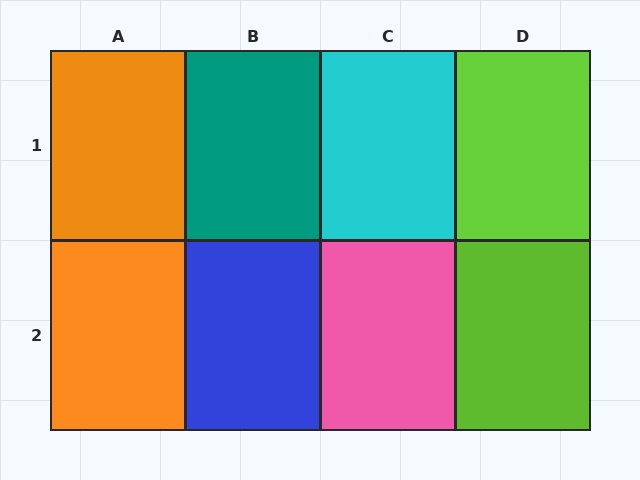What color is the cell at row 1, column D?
Lime.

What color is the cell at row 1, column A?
Orange.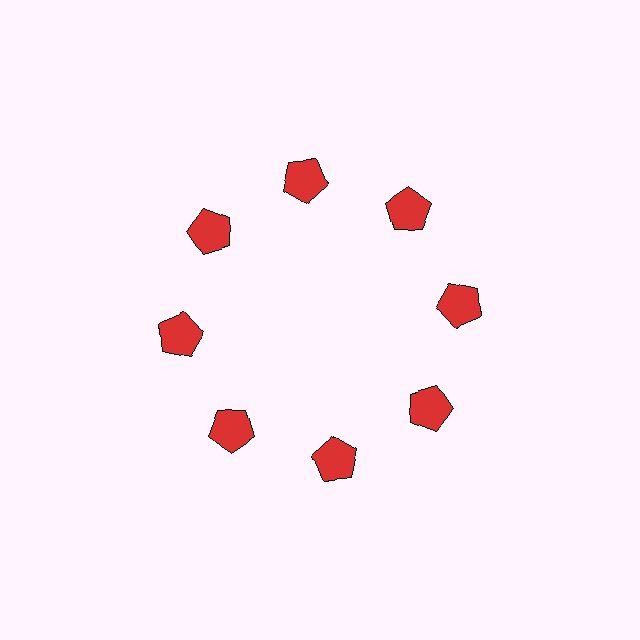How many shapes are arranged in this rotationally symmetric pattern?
There are 8 shapes, arranged in 8 groups of 1.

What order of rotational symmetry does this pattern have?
This pattern has 8-fold rotational symmetry.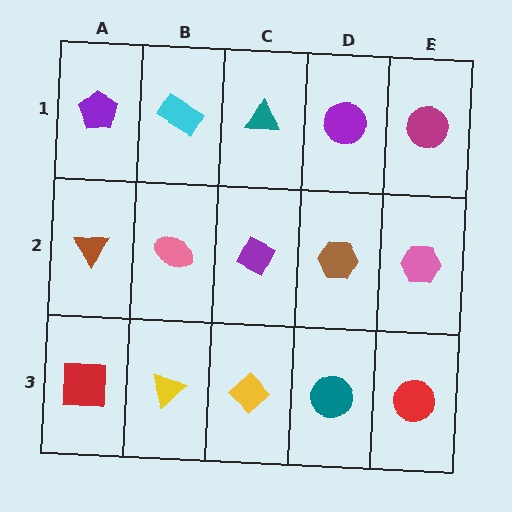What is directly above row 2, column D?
A purple circle.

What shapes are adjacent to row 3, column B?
A pink ellipse (row 2, column B), a red square (row 3, column A), a yellow diamond (row 3, column C).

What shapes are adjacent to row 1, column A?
A brown triangle (row 2, column A), a cyan rectangle (row 1, column B).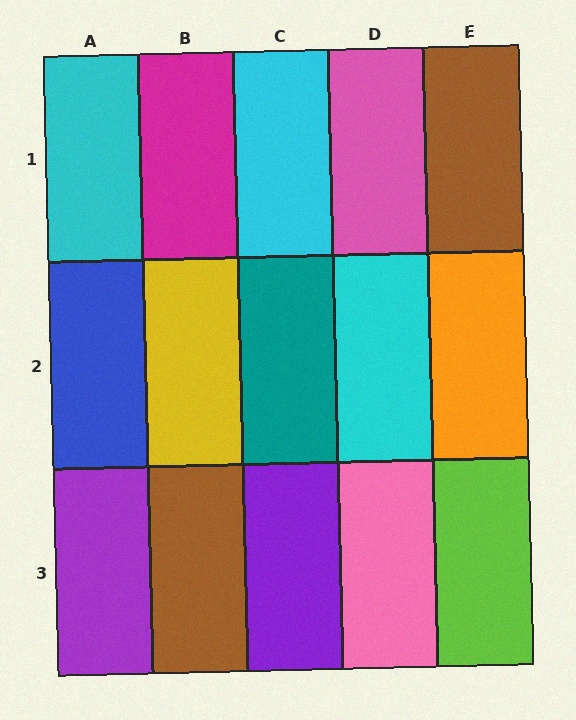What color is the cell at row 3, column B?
Brown.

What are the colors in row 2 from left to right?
Blue, yellow, teal, cyan, orange.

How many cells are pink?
2 cells are pink.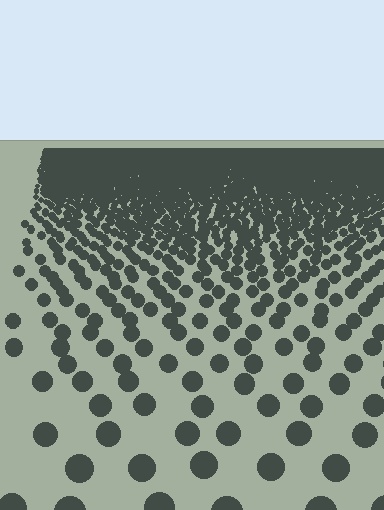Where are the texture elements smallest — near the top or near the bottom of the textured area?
Near the top.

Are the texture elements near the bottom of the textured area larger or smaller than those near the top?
Larger. Near the bottom, elements are closer to the viewer and appear at a bigger on-screen size.